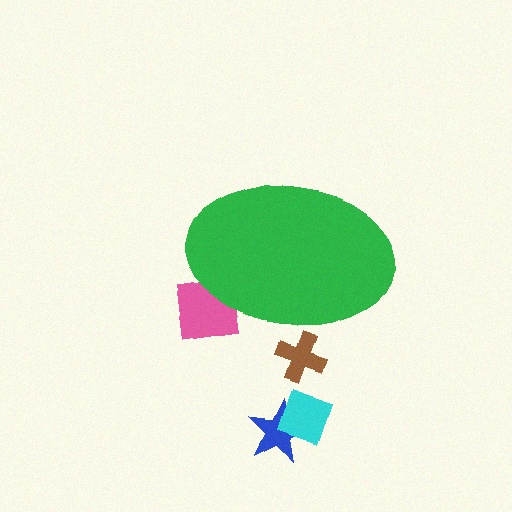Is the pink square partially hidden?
Yes, the pink square is partially hidden behind the green ellipse.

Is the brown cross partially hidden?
Yes, the brown cross is partially hidden behind the green ellipse.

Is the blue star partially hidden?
No, the blue star is fully visible.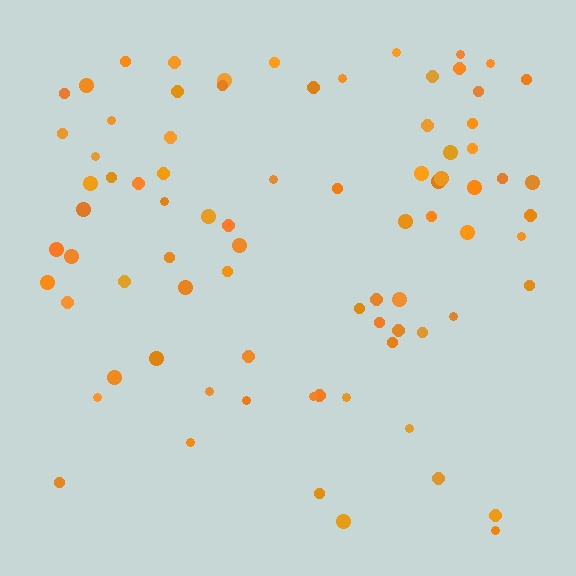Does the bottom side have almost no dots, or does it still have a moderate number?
Still a moderate number, just noticeably fewer than the top.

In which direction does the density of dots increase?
From bottom to top, with the top side densest.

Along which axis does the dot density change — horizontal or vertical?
Vertical.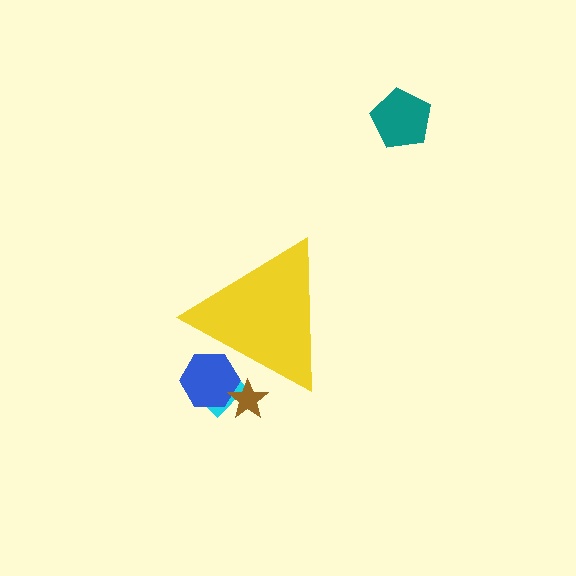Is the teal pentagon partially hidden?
No, the teal pentagon is fully visible.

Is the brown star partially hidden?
Yes, the brown star is partially hidden behind the yellow triangle.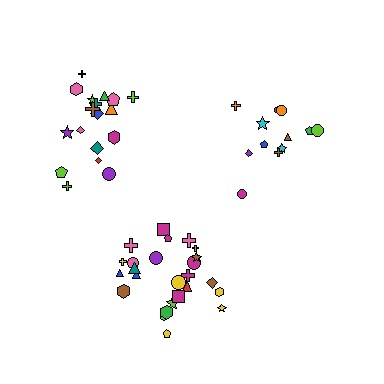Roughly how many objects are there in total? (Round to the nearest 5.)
Roughly 55 objects in total.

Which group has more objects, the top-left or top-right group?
The top-left group.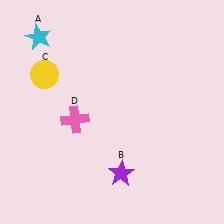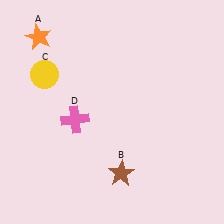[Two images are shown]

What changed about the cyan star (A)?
In Image 1, A is cyan. In Image 2, it changed to orange.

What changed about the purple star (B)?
In Image 1, B is purple. In Image 2, it changed to brown.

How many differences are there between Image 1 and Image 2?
There are 2 differences between the two images.